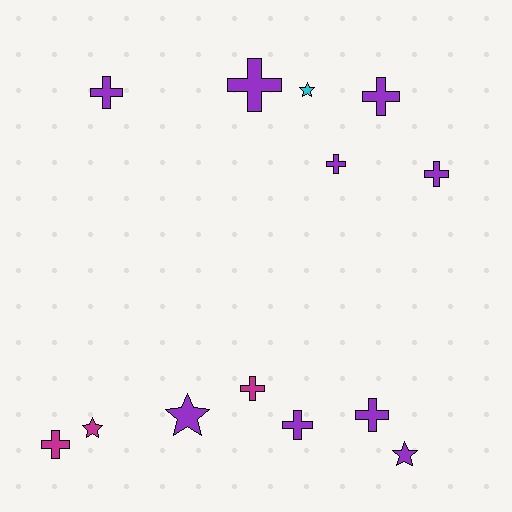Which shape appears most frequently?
Cross, with 9 objects.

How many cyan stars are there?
There is 1 cyan star.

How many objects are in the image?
There are 13 objects.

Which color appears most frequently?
Purple, with 9 objects.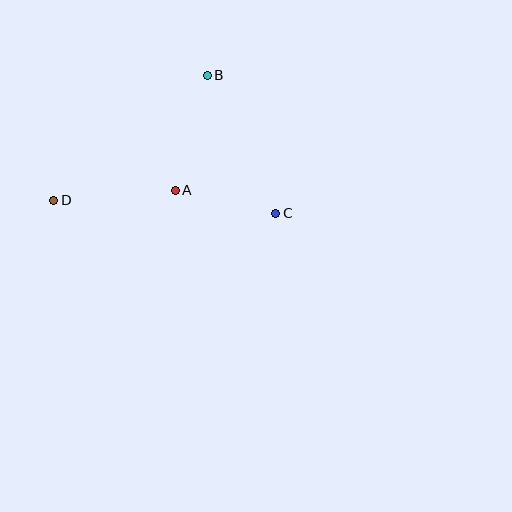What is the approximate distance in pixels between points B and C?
The distance between B and C is approximately 154 pixels.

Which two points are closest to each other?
Points A and C are closest to each other.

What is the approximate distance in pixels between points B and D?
The distance between B and D is approximately 198 pixels.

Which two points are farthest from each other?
Points C and D are farthest from each other.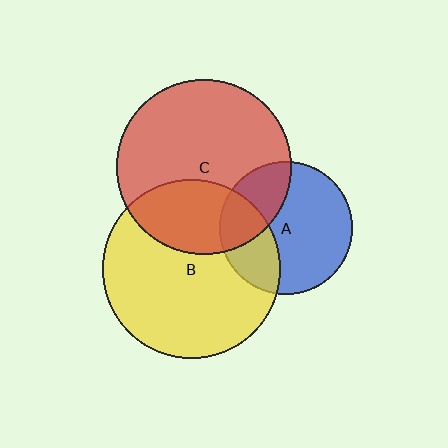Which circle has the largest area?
Circle B (yellow).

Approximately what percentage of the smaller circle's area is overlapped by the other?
Approximately 30%.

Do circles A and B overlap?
Yes.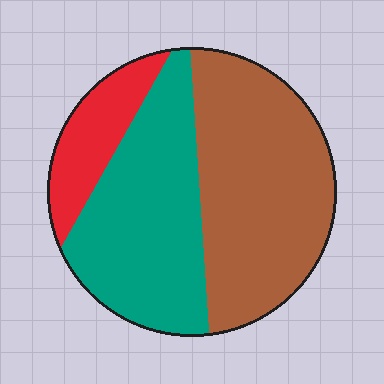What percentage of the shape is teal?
Teal takes up about two fifths (2/5) of the shape.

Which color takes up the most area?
Brown, at roughly 45%.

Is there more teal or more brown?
Brown.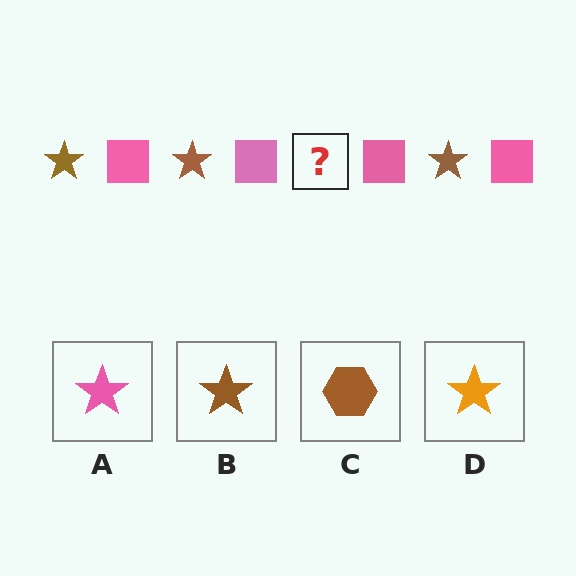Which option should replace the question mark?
Option B.